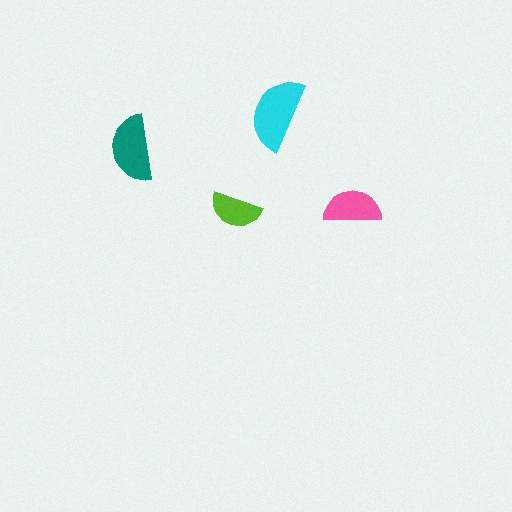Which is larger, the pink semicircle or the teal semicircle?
The teal one.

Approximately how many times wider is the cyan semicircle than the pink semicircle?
About 1.5 times wider.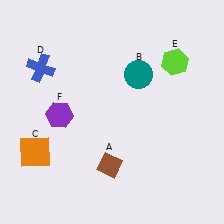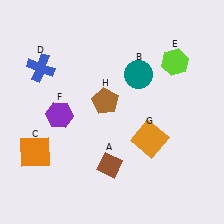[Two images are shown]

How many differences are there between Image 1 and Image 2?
There are 2 differences between the two images.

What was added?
An orange square (G), a brown pentagon (H) were added in Image 2.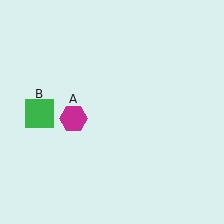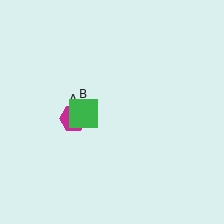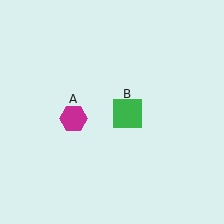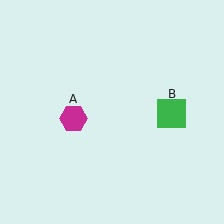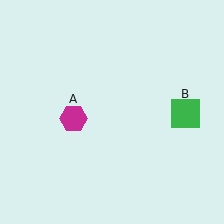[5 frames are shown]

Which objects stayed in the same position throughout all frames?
Magenta hexagon (object A) remained stationary.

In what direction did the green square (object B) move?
The green square (object B) moved right.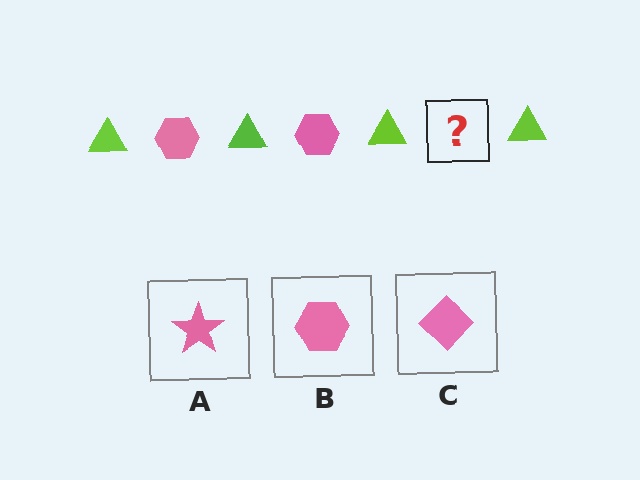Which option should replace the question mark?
Option B.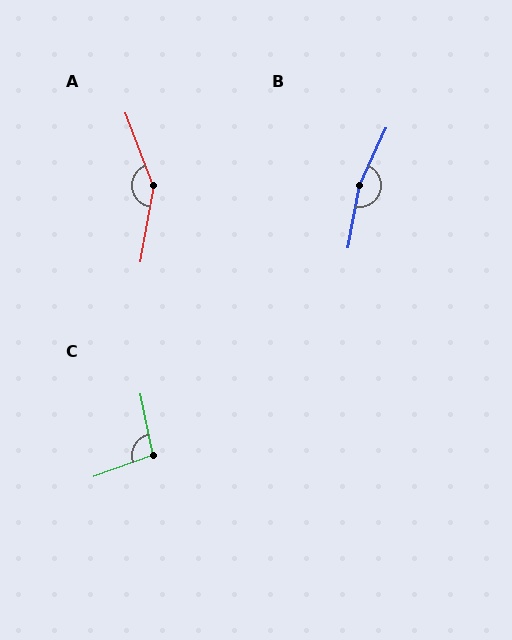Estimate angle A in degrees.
Approximately 149 degrees.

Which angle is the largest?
B, at approximately 166 degrees.